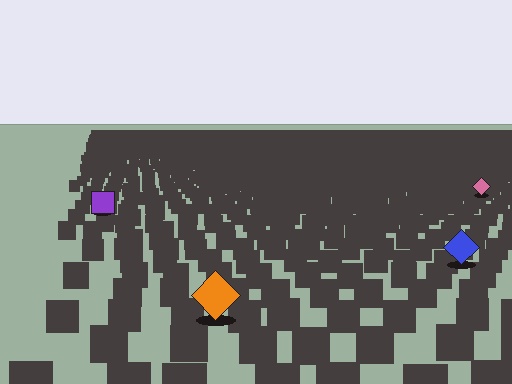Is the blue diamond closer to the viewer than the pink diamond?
Yes. The blue diamond is closer — you can tell from the texture gradient: the ground texture is coarser near it.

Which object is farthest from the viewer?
The pink diamond is farthest from the viewer. It appears smaller and the ground texture around it is denser.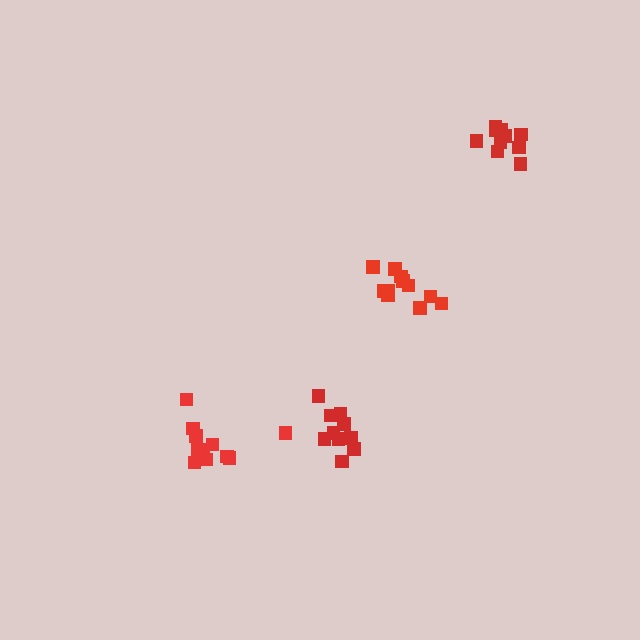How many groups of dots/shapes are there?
There are 4 groups.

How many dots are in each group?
Group 1: 11 dots, Group 2: 13 dots, Group 3: 10 dots, Group 4: 10 dots (44 total).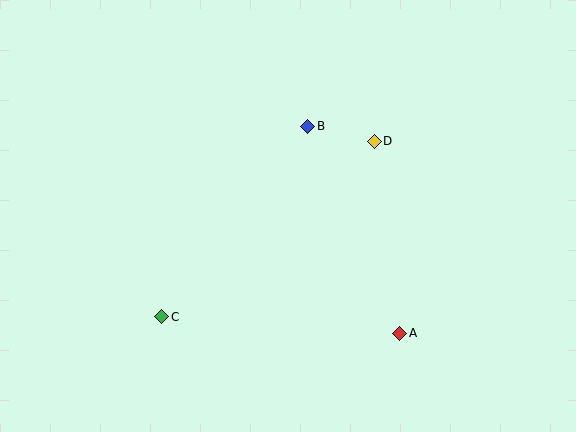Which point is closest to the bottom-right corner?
Point A is closest to the bottom-right corner.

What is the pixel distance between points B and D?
The distance between B and D is 68 pixels.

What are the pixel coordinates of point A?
Point A is at (400, 333).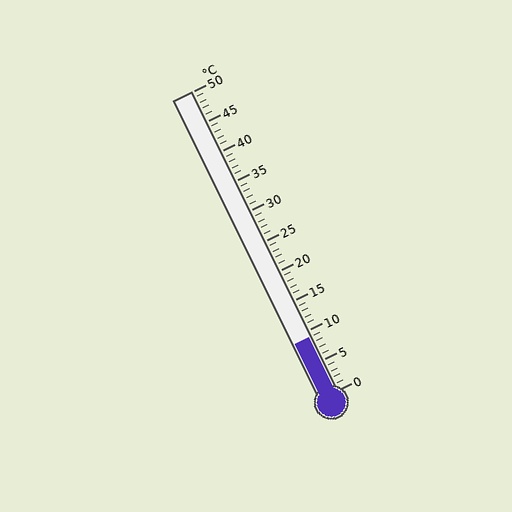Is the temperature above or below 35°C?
The temperature is below 35°C.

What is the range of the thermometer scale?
The thermometer scale ranges from 0°C to 50°C.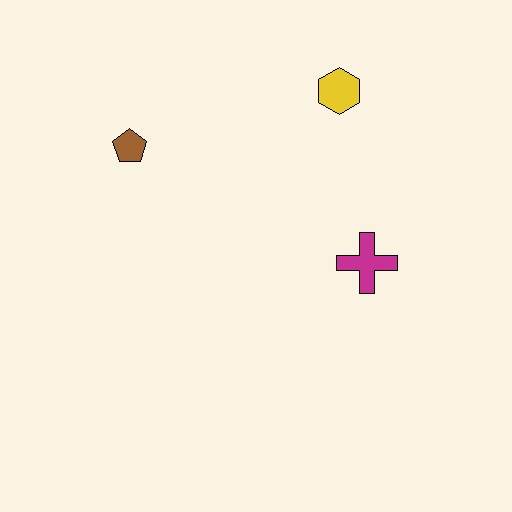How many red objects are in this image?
There are no red objects.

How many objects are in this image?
There are 3 objects.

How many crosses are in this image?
There is 1 cross.